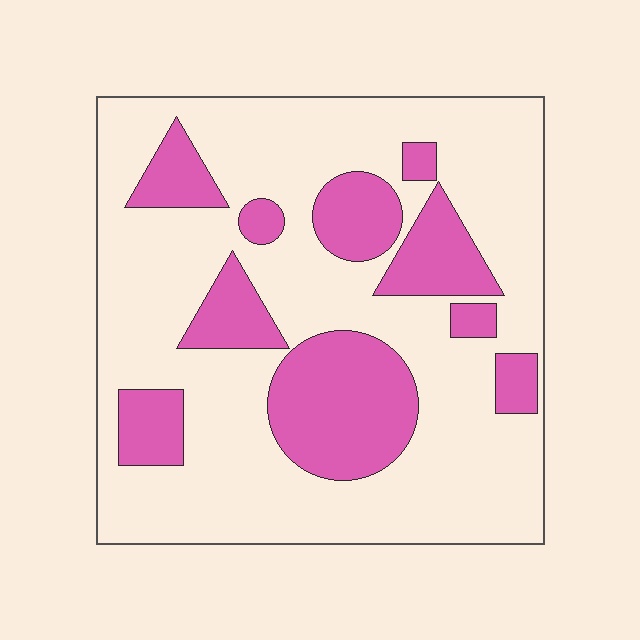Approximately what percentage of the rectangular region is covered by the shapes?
Approximately 25%.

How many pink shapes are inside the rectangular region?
10.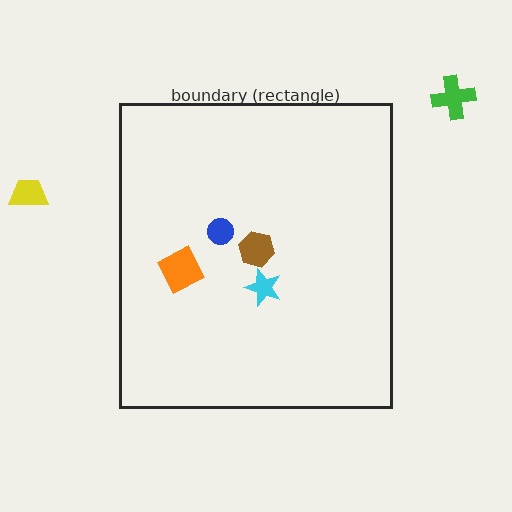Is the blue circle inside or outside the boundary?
Inside.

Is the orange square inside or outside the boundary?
Inside.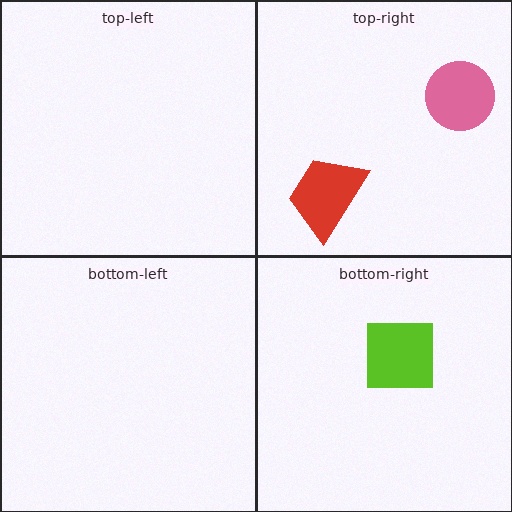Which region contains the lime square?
The bottom-right region.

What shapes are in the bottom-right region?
The lime square.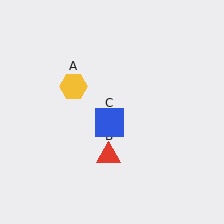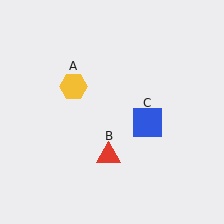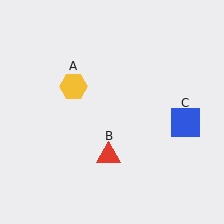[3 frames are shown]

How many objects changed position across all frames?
1 object changed position: blue square (object C).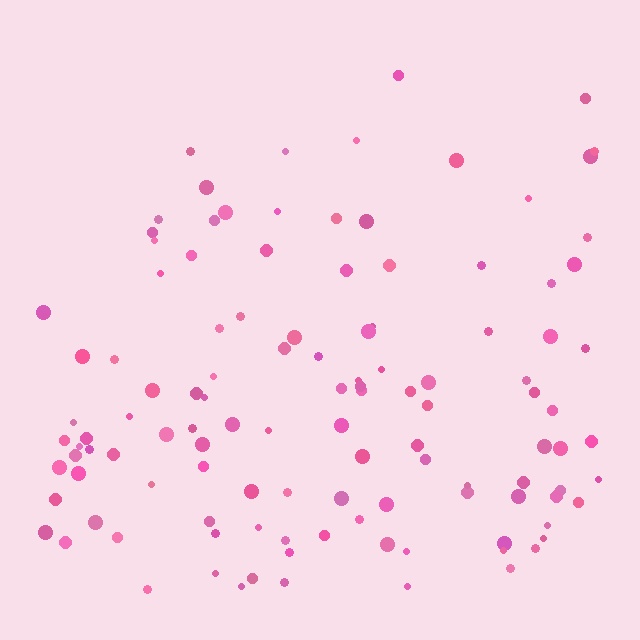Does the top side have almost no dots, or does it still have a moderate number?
Still a moderate number, just noticeably fewer than the bottom.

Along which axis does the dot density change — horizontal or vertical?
Vertical.